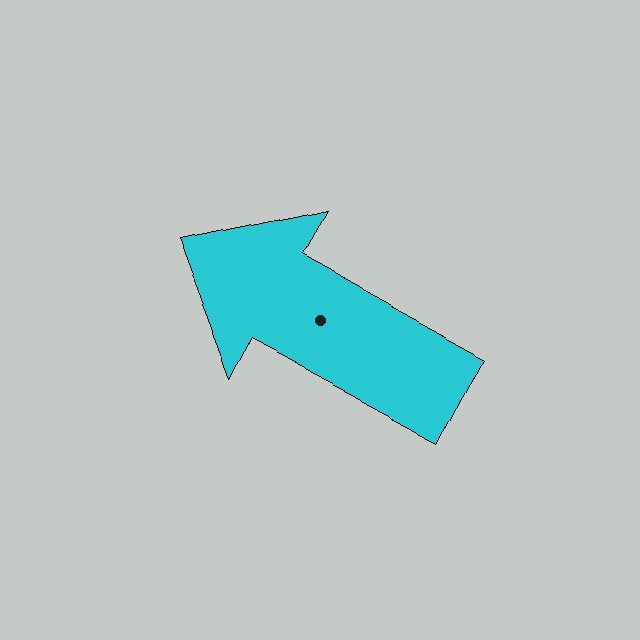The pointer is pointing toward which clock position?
Roughly 10 o'clock.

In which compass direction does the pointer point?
Northwest.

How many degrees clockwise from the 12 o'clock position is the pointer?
Approximately 299 degrees.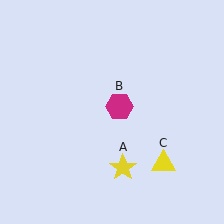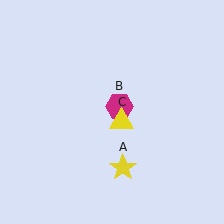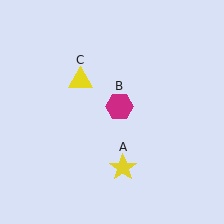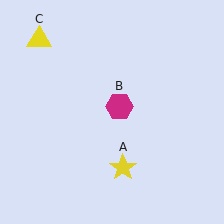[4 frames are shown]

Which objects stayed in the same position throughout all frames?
Yellow star (object A) and magenta hexagon (object B) remained stationary.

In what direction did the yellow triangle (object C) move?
The yellow triangle (object C) moved up and to the left.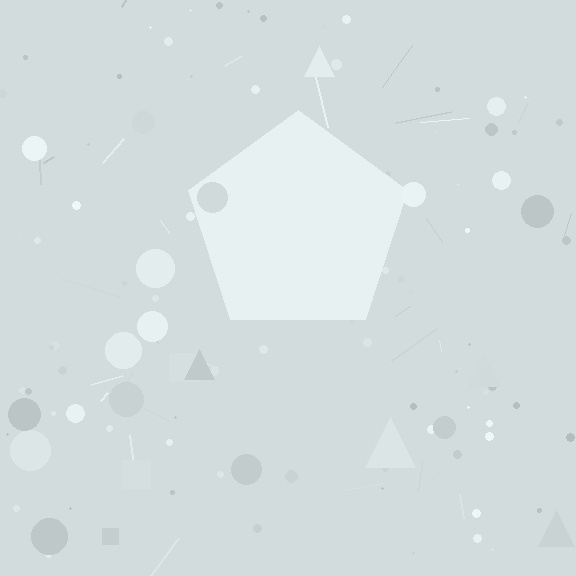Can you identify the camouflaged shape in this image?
The camouflaged shape is a pentagon.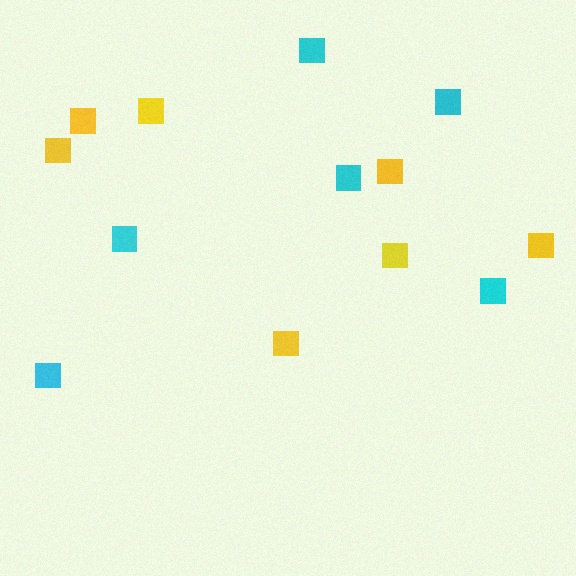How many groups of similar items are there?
There are 2 groups: one group of yellow squares (7) and one group of cyan squares (6).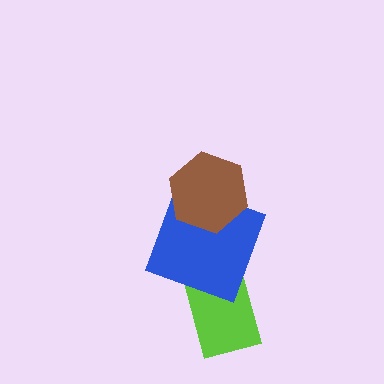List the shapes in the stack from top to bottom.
From top to bottom: the brown hexagon, the blue square, the lime rectangle.